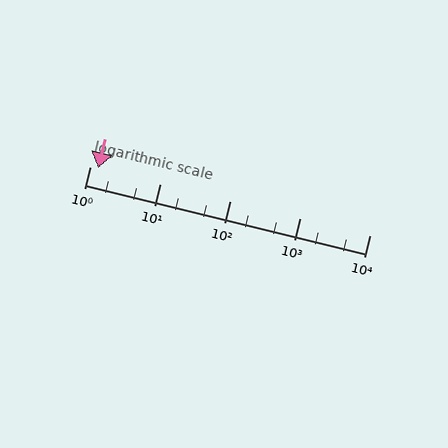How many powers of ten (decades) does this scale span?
The scale spans 4 decades, from 1 to 10000.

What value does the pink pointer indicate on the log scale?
The pointer indicates approximately 1.3.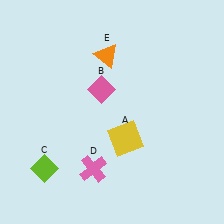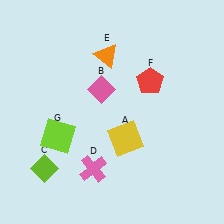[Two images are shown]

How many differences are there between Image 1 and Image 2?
There are 2 differences between the two images.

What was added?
A red pentagon (F), a lime square (G) were added in Image 2.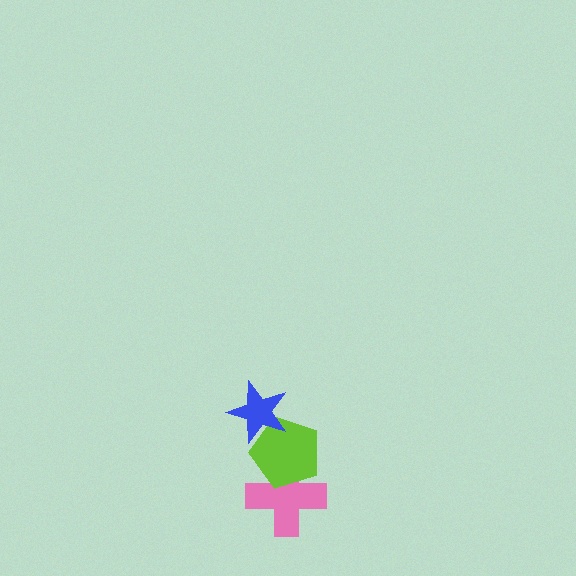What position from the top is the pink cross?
The pink cross is 3rd from the top.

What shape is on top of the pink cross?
The lime pentagon is on top of the pink cross.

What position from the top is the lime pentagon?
The lime pentagon is 2nd from the top.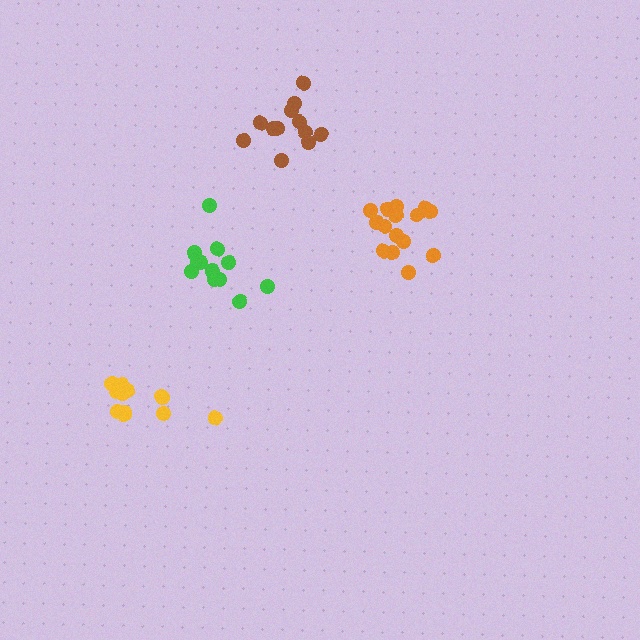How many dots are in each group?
Group 1: 13 dots, Group 2: 12 dots, Group 3: 15 dots, Group 4: 12 dots (52 total).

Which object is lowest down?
The yellow cluster is bottommost.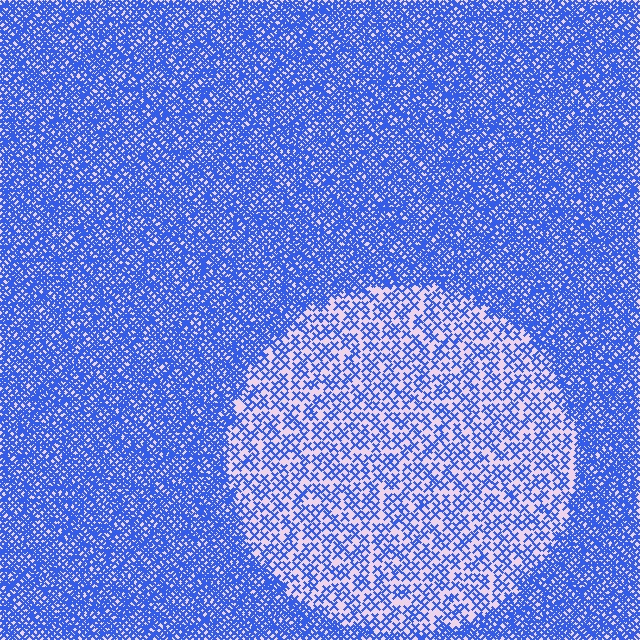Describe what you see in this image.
The image contains small blue elements arranged at two different densities. A circle-shaped region is visible where the elements are less densely packed than the surrounding area.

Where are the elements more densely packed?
The elements are more densely packed outside the circle boundary.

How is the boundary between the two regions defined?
The boundary is defined by a change in element density (approximately 2.5x ratio). All elements are the same color, size, and shape.